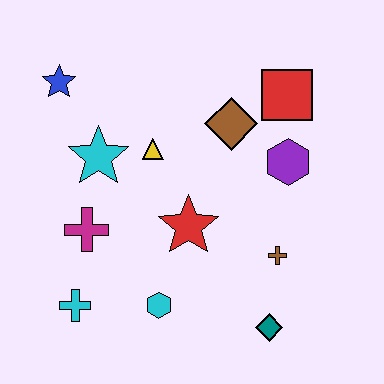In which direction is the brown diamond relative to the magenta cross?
The brown diamond is to the right of the magenta cross.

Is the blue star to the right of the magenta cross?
No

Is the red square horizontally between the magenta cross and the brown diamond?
No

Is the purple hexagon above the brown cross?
Yes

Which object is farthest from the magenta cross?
The red square is farthest from the magenta cross.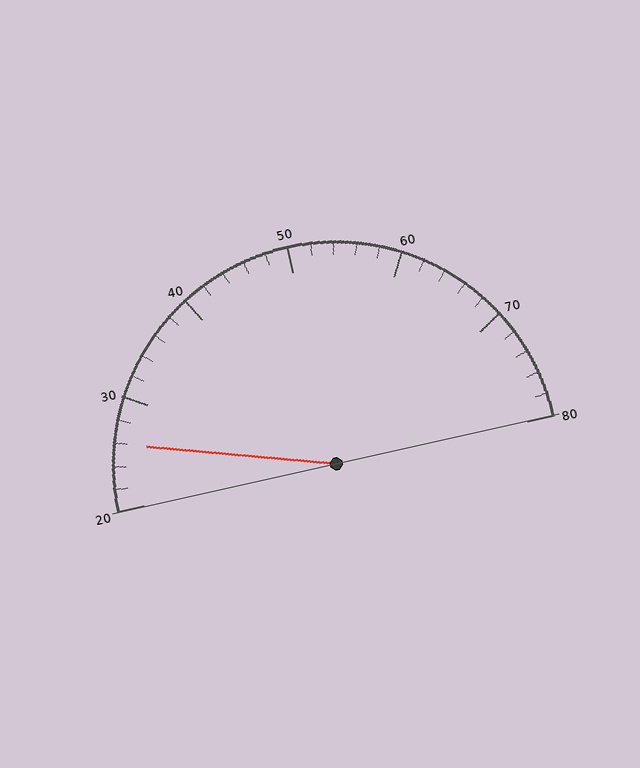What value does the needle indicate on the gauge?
The needle indicates approximately 26.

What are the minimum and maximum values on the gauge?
The gauge ranges from 20 to 80.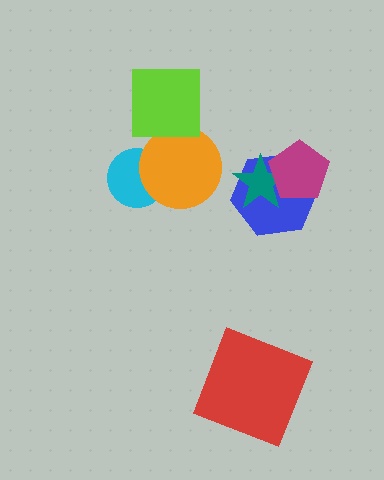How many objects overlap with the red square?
0 objects overlap with the red square.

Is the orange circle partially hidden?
Yes, it is partially covered by another shape.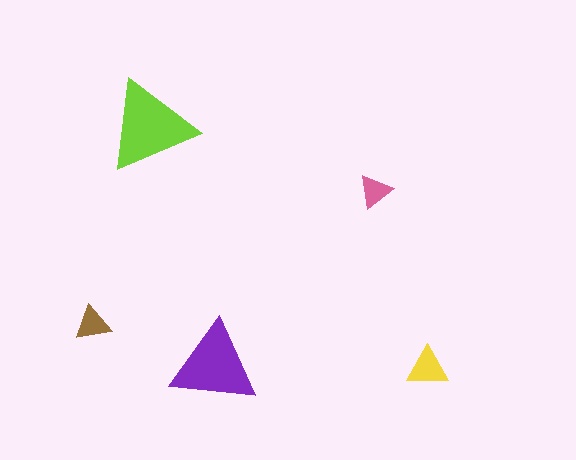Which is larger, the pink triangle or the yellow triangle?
The yellow one.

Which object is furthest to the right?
The yellow triangle is rightmost.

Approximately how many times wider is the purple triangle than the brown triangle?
About 2.5 times wider.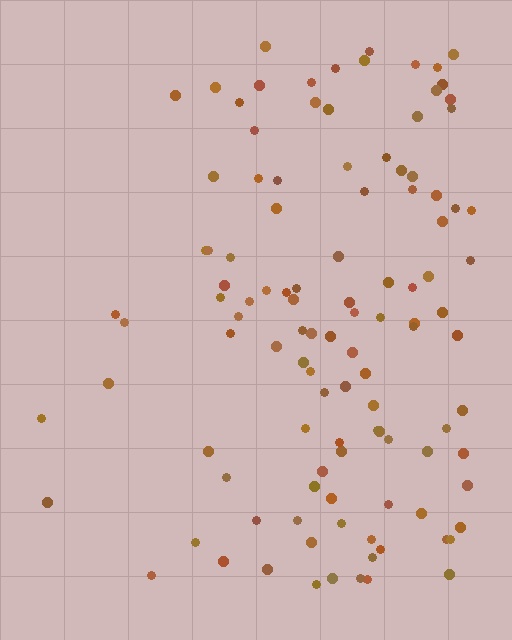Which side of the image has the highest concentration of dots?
The right.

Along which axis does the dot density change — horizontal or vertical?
Horizontal.